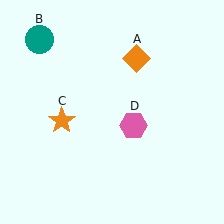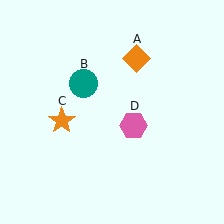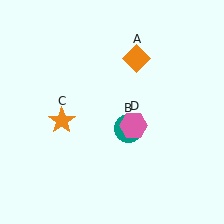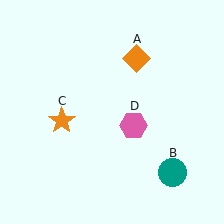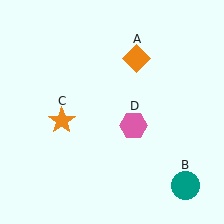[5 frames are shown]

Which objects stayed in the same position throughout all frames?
Orange diamond (object A) and orange star (object C) and pink hexagon (object D) remained stationary.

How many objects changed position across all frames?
1 object changed position: teal circle (object B).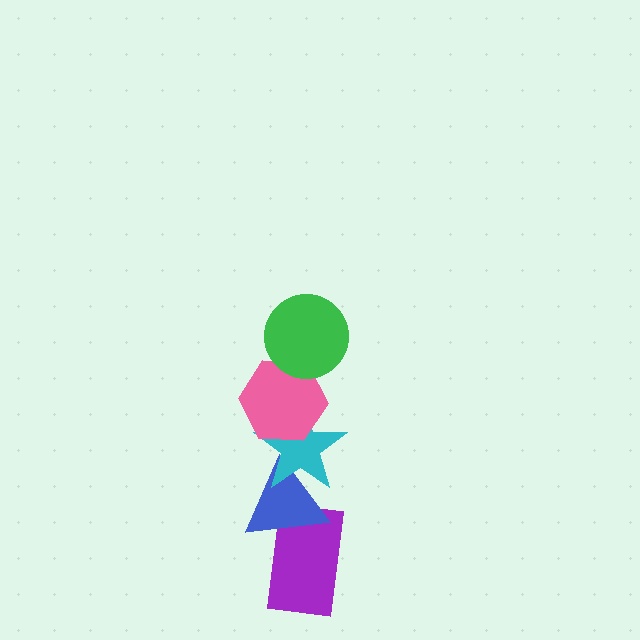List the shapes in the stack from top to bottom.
From top to bottom: the green circle, the pink hexagon, the cyan star, the blue triangle, the purple rectangle.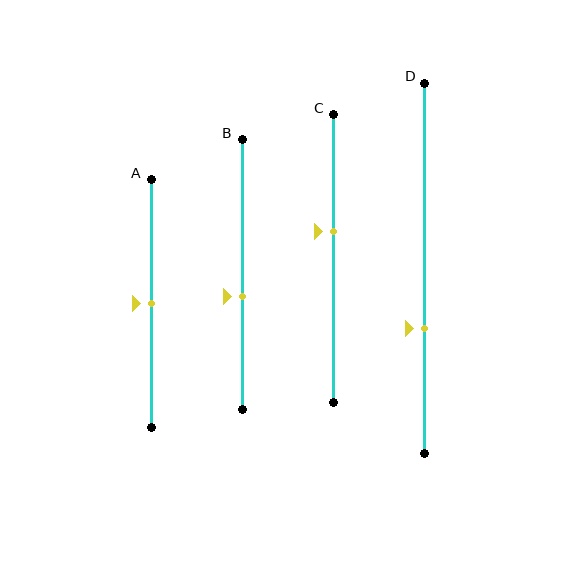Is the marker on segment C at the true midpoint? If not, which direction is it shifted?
No, the marker on segment C is shifted upward by about 10% of the segment length.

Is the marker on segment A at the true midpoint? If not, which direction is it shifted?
Yes, the marker on segment A is at the true midpoint.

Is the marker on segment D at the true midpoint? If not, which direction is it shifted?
No, the marker on segment D is shifted downward by about 16% of the segment length.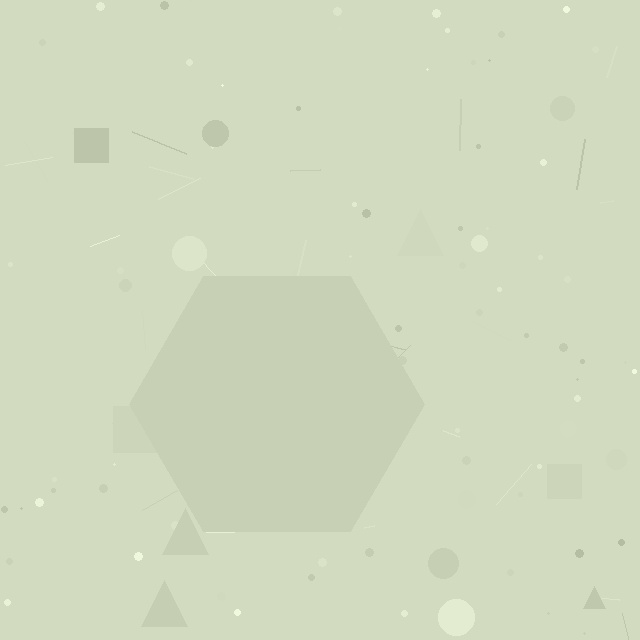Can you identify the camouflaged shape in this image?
The camouflaged shape is a hexagon.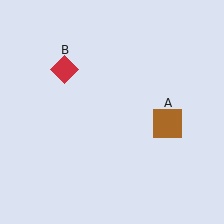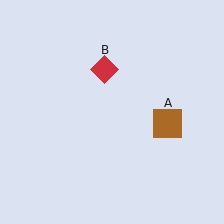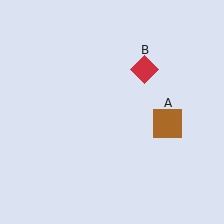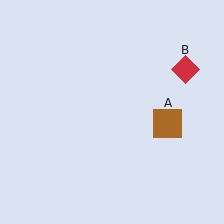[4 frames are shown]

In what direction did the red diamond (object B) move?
The red diamond (object B) moved right.